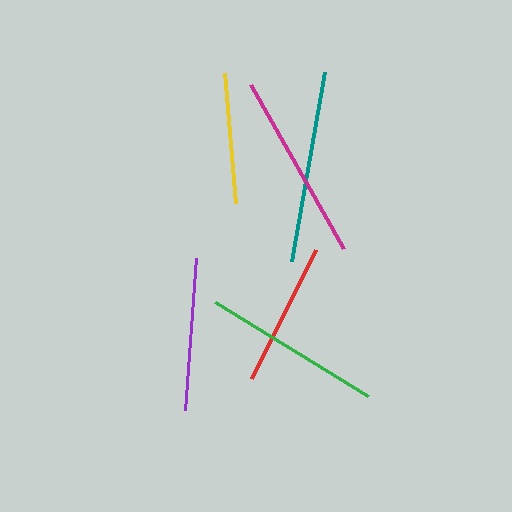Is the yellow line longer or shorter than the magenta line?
The magenta line is longer than the yellow line.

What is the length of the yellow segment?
The yellow segment is approximately 131 pixels long.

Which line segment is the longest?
The teal line is the longest at approximately 191 pixels.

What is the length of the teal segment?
The teal segment is approximately 191 pixels long.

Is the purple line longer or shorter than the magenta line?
The magenta line is longer than the purple line.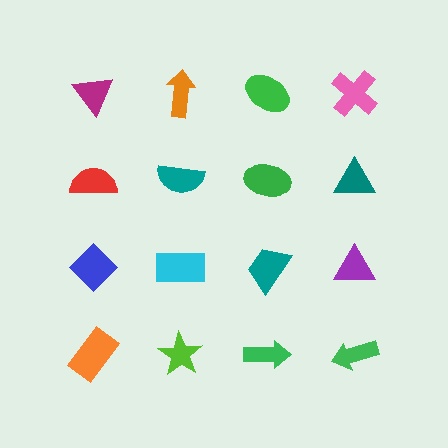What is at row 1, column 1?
A magenta triangle.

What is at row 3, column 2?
A cyan rectangle.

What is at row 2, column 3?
A green ellipse.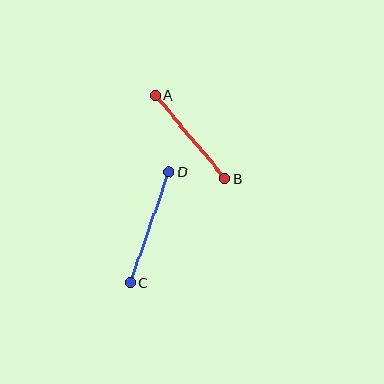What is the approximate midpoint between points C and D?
The midpoint is at approximately (150, 227) pixels.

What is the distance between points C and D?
The distance is approximately 117 pixels.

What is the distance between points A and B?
The distance is approximately 108 pixels.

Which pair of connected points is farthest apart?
Points C and D are farthest apart.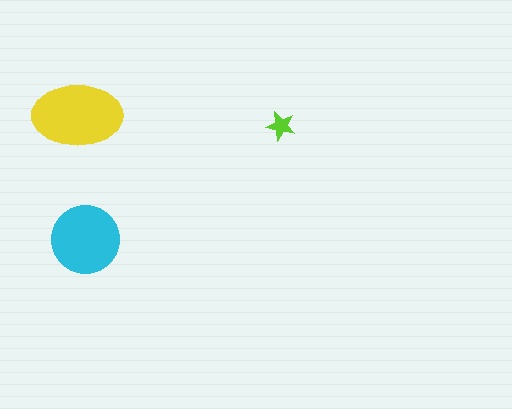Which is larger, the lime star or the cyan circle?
The cyan circle.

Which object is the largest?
The yellow ellipse.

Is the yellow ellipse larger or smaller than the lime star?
Larger.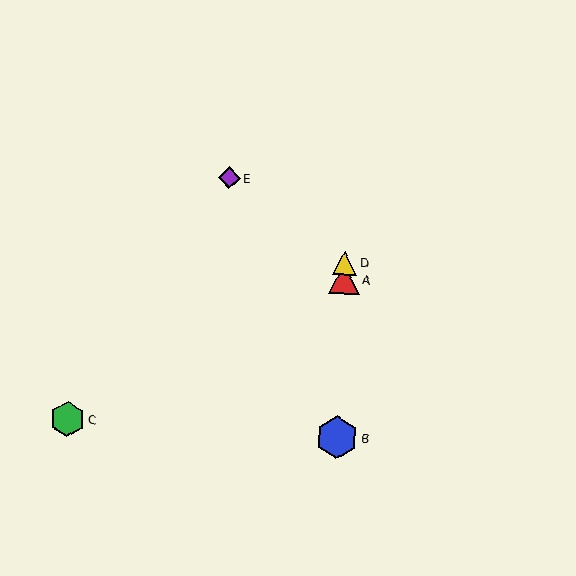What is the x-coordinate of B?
Object B is at x≈337.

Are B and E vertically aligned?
No, B is at x≈337 and E is at x≈229.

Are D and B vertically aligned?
Yes, both are at x≈345.